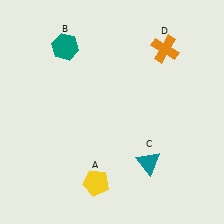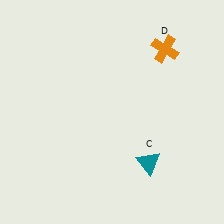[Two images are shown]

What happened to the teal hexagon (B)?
The teal hexagon (B) was removed in Image 2. It was in the top-left area of Image 1.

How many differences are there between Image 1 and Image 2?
There are 2 differences between the two images.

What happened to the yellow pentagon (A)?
The yellow pentagon (A) was removed in Image 2. It was in the bottom-left area of Image 1.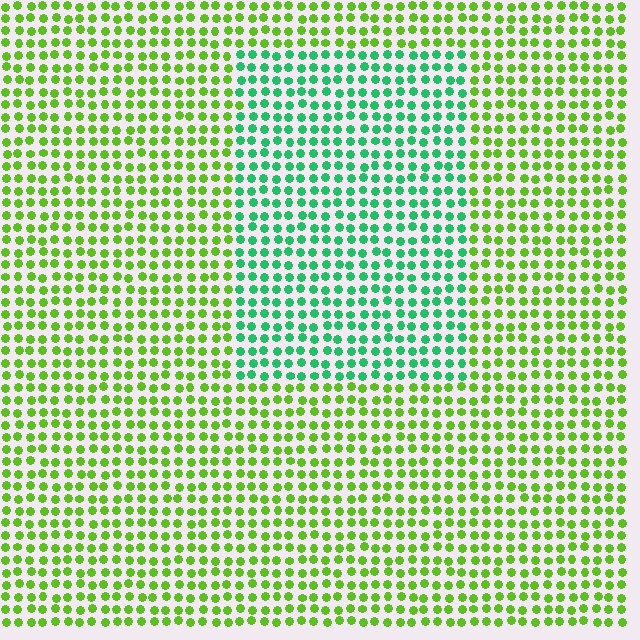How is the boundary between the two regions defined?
The boundary is defined purely by a slight shift in hue (about 49 degrees). Spacing, size, and orientation are identical on both sides.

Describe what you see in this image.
The image is filled with small lime elements in a uniform arrangement. A rectangle-shaped region is visible where the elements are tinted to a slightly different hue, forming a subtle color boundary.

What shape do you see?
I see a rectangle.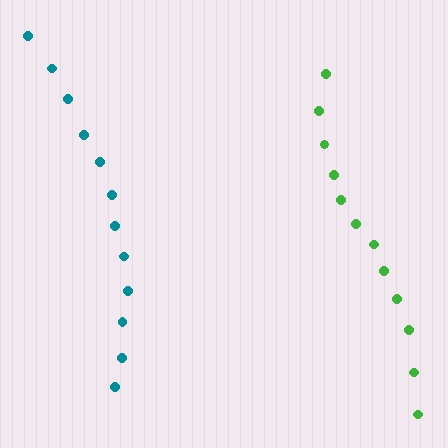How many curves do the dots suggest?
There are 2 distinct paths.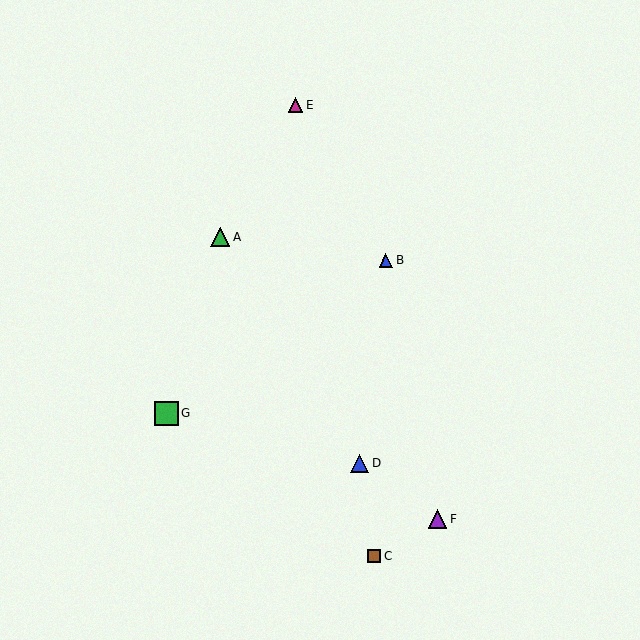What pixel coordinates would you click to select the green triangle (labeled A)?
Click at (220, 237) to select the green triangle A.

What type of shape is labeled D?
Shape D is a blue triangle.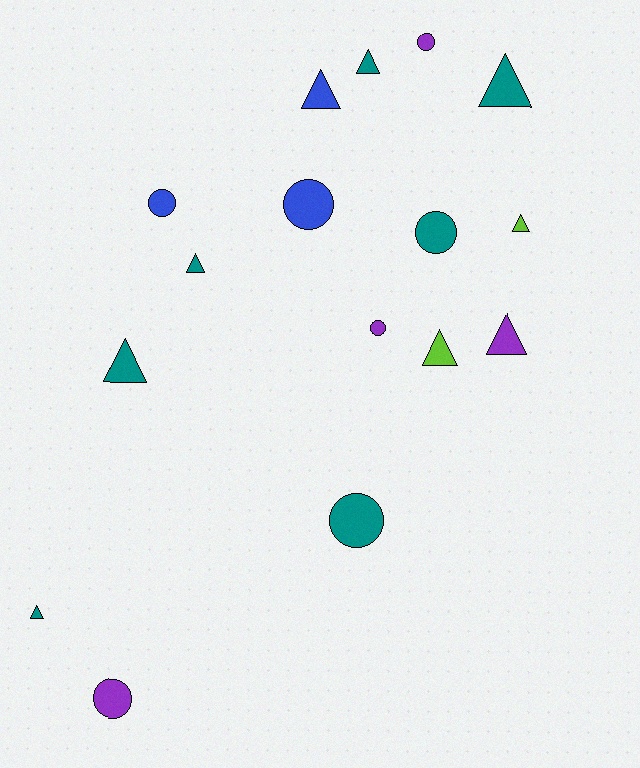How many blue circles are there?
There are 2 blue circles.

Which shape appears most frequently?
Triangle, with 9 objects.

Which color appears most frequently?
Teal, with 7 objects.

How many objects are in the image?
There are 16 objects.